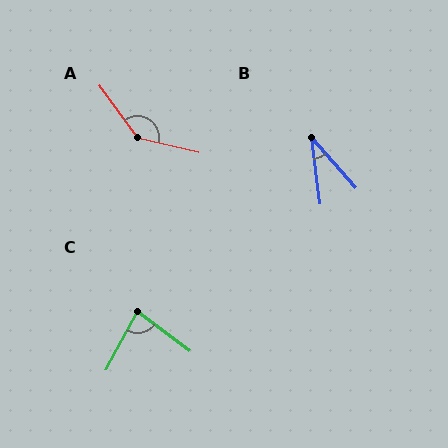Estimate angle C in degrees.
Approximately 81 degrees.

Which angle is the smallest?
B, at approximately 34 degrees.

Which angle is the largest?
A, at approximately 139 degrees.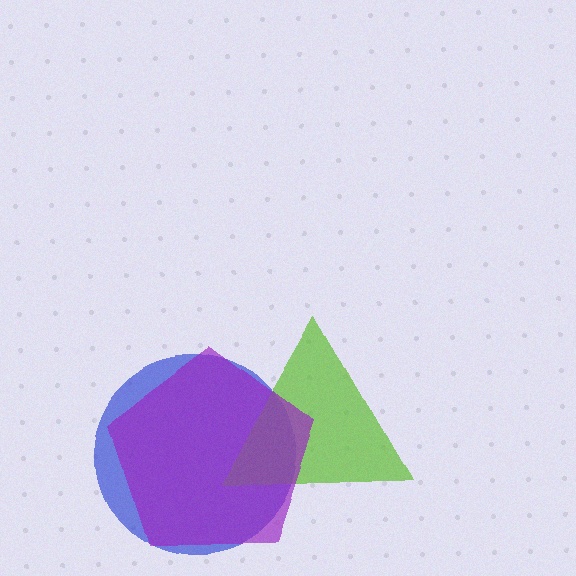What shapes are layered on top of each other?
The layered shapes are: a blue circle, a lime triangle, a purple pentagon.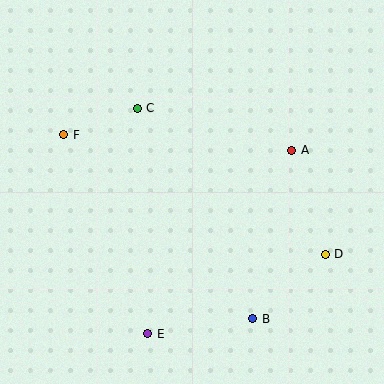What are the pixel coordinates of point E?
Point E is at (148, 334).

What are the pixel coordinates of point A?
Point A is at (292, 150).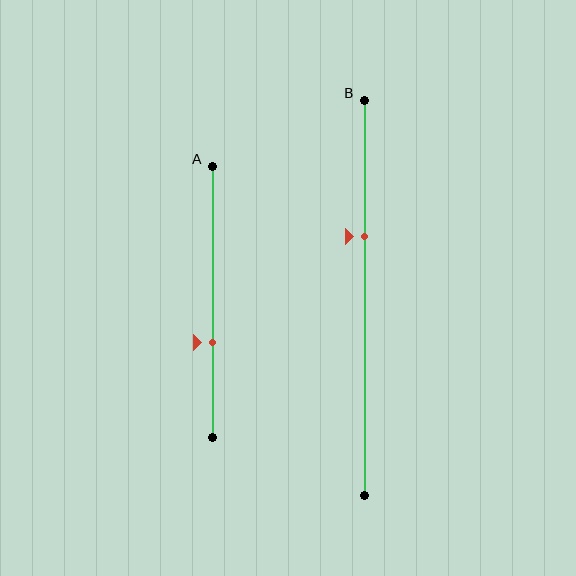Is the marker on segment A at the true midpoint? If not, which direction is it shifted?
No, the marker on segment A is shifted downward by about 15% of the segment length.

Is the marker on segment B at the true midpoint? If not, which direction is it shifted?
No, the marker on segment B is shifted upward by about 15% of the segment length.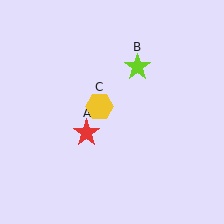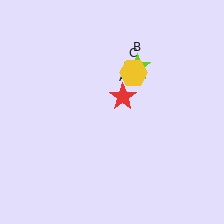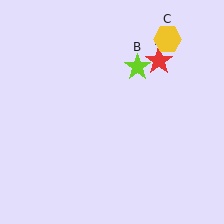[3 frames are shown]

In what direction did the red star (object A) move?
The red star (object A) moved up and to the right.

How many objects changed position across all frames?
2 objects changed position: red star (object A), yellow hexagon (object C).